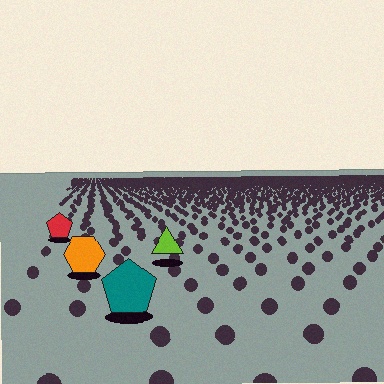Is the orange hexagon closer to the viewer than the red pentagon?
Yes. The orange hexagon is closer — you can tell from the texture gradient: the ground texture is coarser near it.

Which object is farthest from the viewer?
The red pentagon is farthest from the viewer. It appears smaller and the ground texture around it is denser.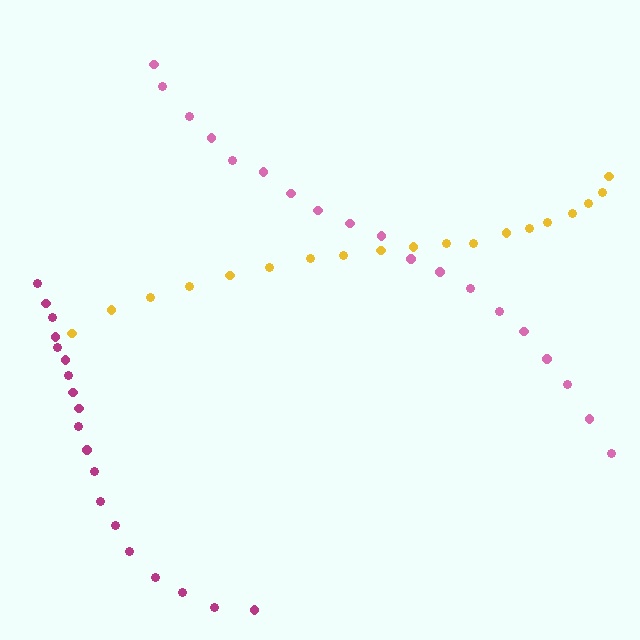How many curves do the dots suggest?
There are 3 distinct paths.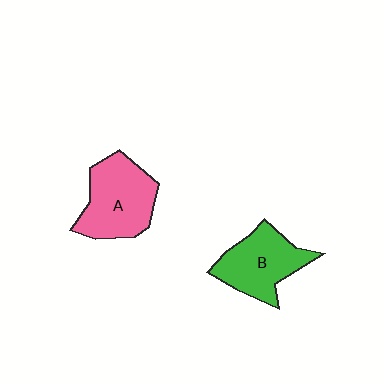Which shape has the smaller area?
Shape B (green).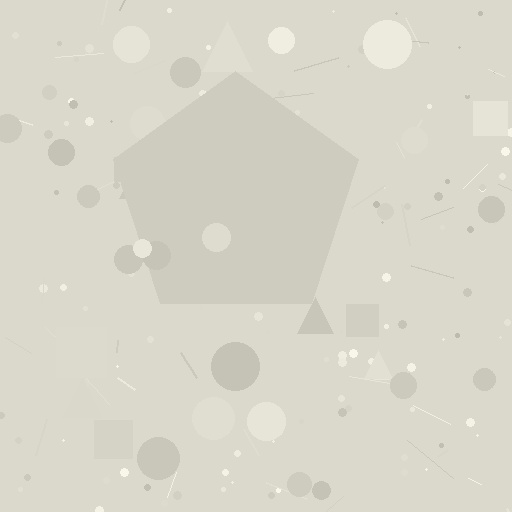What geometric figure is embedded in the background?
A pentagon is embedded in the background.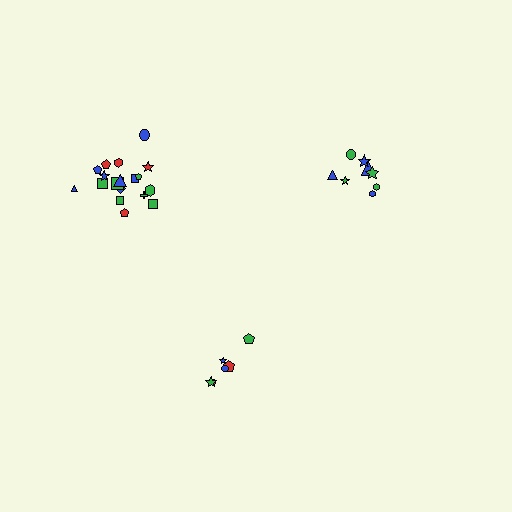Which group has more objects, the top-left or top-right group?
The top-left group.